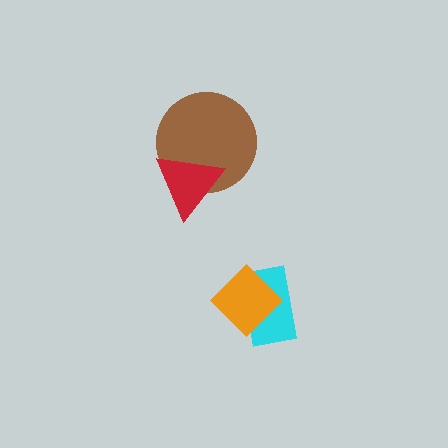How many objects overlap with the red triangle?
1 object overlaps with the red triangle.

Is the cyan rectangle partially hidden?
Yes, it is partially covered by another shape.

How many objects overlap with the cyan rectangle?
1 object overlaps with the cyan rectangle.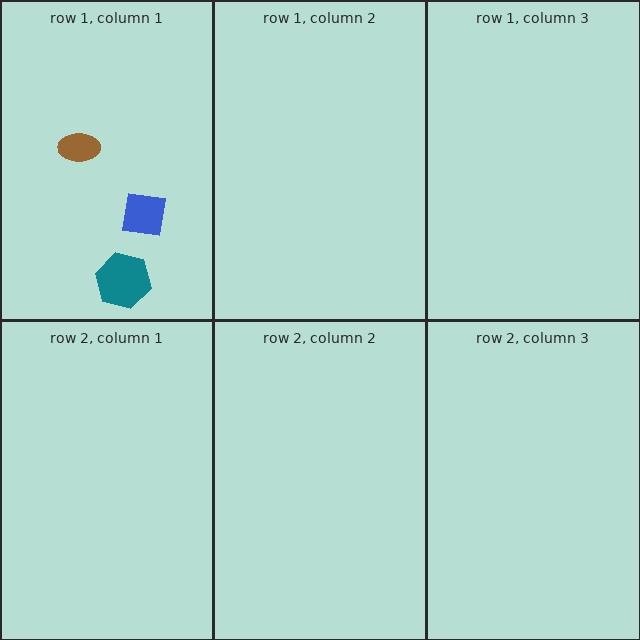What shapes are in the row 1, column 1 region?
The blue square, the teal hexagon, the brown ellipse.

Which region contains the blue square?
The row 1, column 1 region.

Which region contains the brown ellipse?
The row 1, column 1 region.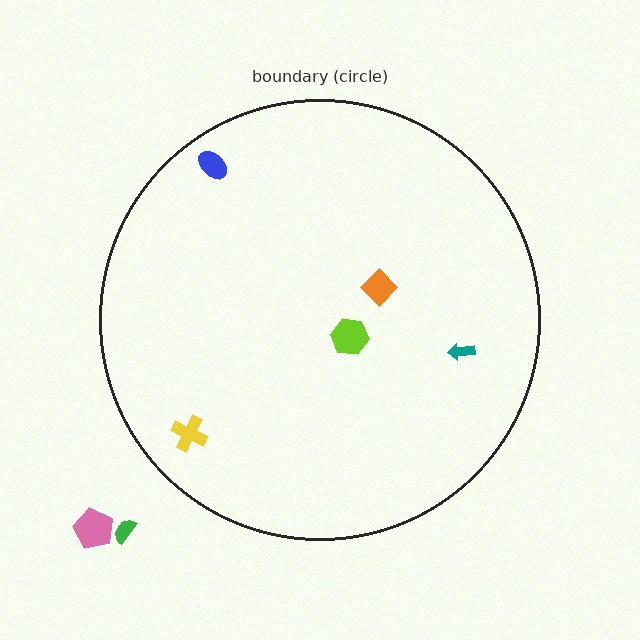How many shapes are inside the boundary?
5 inside, 2 outside.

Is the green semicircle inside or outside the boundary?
Outside.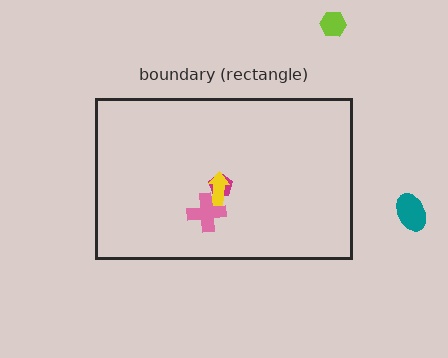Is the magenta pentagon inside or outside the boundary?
Inside.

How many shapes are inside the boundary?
3 inside, 2 outside.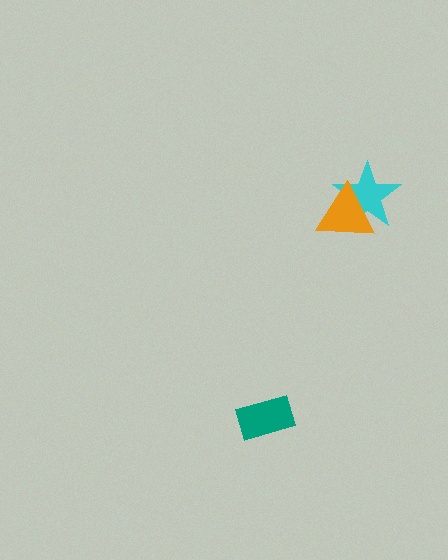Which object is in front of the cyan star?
The orange triangle is in front of the cyan star.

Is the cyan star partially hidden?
Yes, it is partially covered by another shape.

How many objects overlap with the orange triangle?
1 object overlaps with the orange triangle.